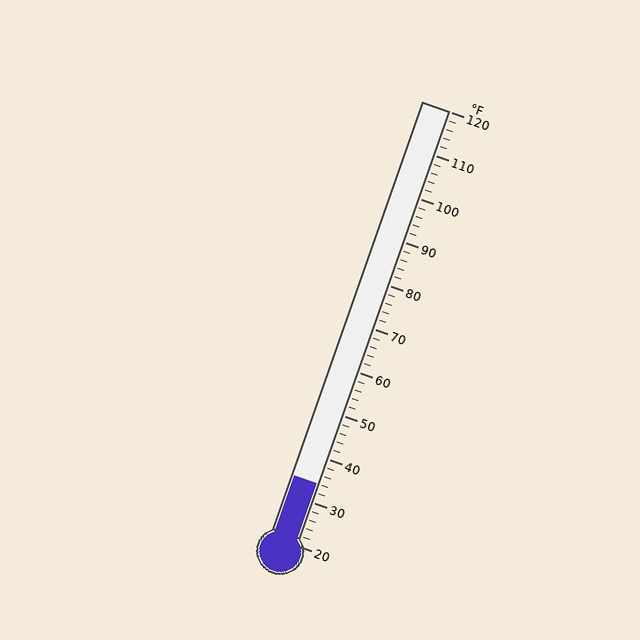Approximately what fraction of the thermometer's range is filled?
The thermometer is filled to approximately 15% of its range.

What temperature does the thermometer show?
The thermometer shows approximately 34°F.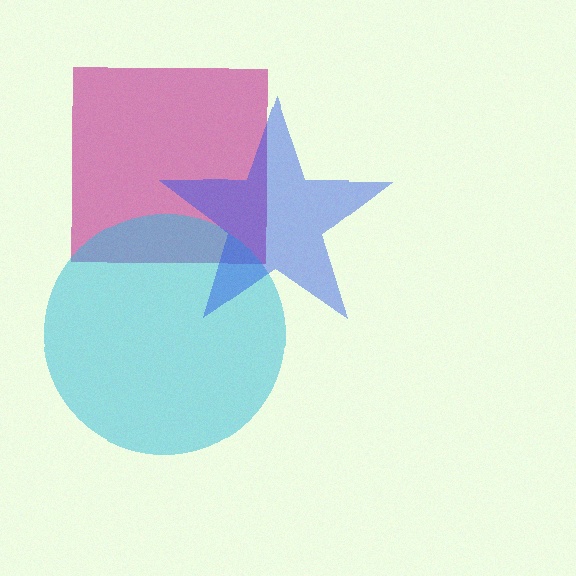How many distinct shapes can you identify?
There are 3 distinct shapes: a magenta square, a cyan circle, a blue star.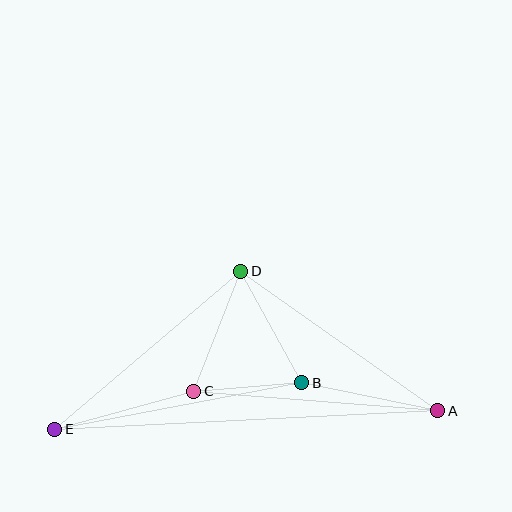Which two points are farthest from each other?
Points A and E are farthest from each other.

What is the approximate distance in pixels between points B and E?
The distance between B and E is approximately 251 pixels.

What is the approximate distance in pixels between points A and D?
The distance between A and D is approximately 241 pixels.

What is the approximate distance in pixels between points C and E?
The distance between C and E is approximately 144 pixels.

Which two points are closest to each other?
Points B and C are closest to each other.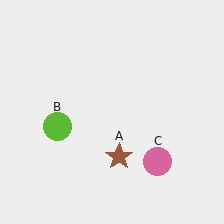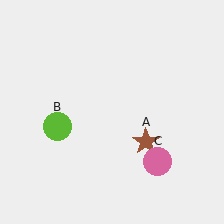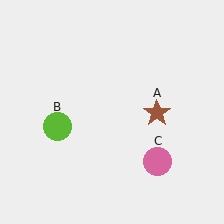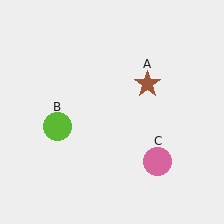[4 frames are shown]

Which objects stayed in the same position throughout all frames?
Lime circle (object B) and pink circle (object C) remained stationary.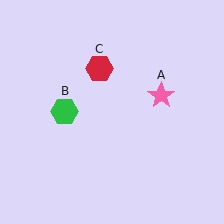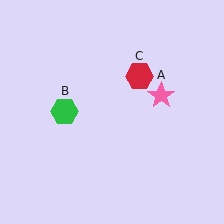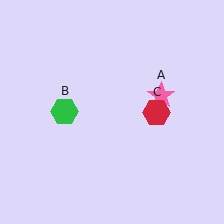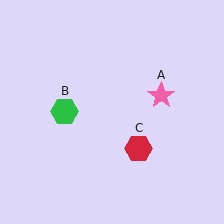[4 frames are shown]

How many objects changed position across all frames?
1 object changed position: red hexagon (object C).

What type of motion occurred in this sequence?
The red hexagon (object C) rotated clockwise around the center of the scene.